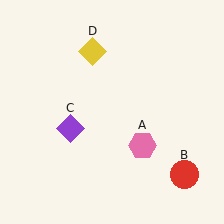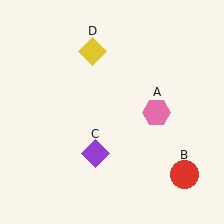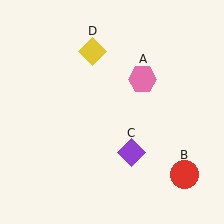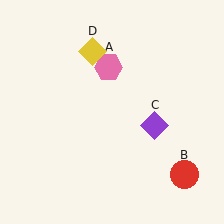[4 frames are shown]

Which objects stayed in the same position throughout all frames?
Red circle (object B) and yellow diamond (object D) remained stationary.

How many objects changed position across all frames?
2 objects changed position: pink hexagon (object A), purple diamond (object C).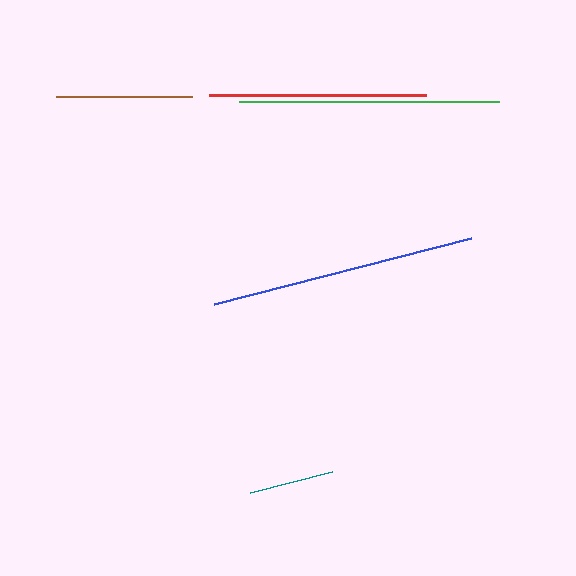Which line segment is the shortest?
The teal line is the shortest at approximately 84 pixels.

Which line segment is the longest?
The blue line is the longest at approximately 265 pixels.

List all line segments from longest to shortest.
From longest to shortest: blue, green, red, brown, teal.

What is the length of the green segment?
The green segment is approximately 260 pixels long.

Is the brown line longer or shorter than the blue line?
The blue line is longer than the brown line.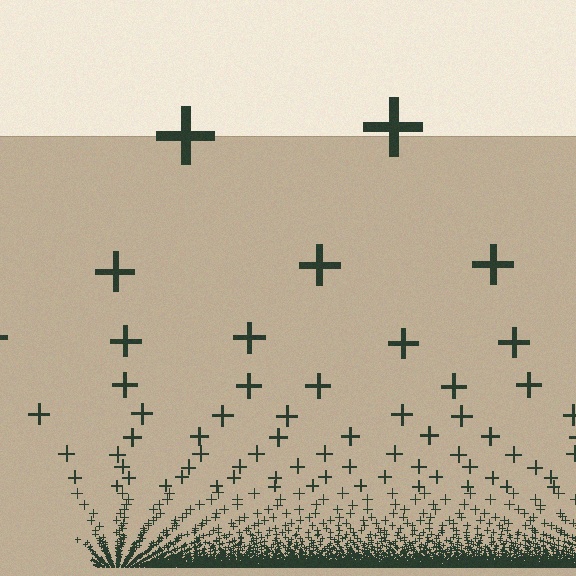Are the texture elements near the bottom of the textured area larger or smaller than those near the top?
Smaller. The gradient is inverted — elements near the bottom are smaller and denser.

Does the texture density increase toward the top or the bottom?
Density increases toward the bottom.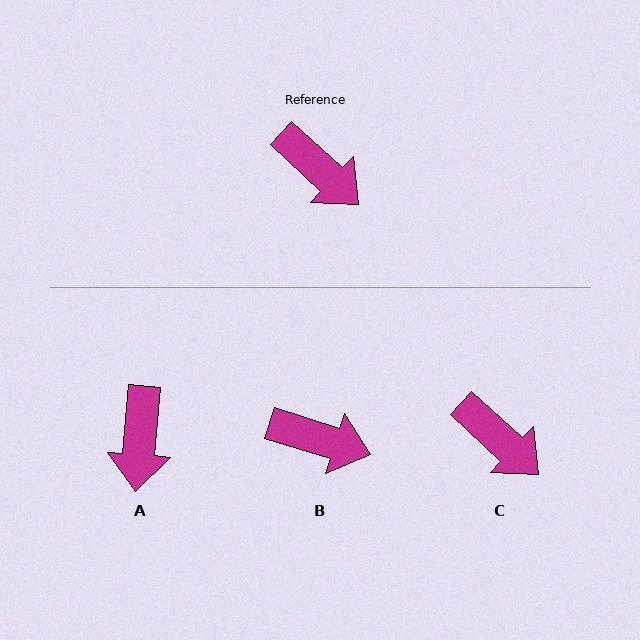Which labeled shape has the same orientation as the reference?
C.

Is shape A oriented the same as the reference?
No, it is off by about 52 degrees.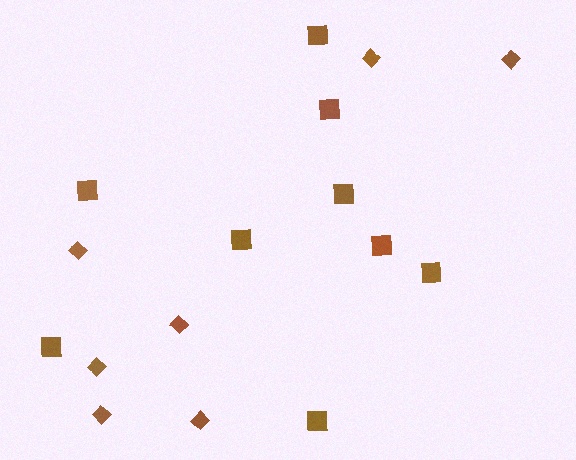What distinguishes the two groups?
There are 2 groups: one group of diamonds (7) and one group of squares (9).